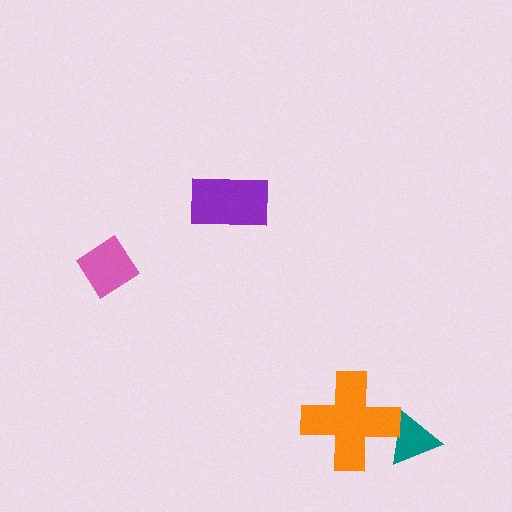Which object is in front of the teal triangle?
The orange cross is in front of the teal triangle.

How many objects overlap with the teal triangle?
1 object overlaps with the teal triangle.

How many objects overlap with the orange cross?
1 object overlaps with the orange cross.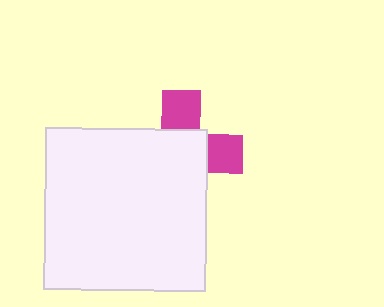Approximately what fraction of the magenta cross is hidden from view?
Roughly 64% of the magenta cross is hidden behind the white square.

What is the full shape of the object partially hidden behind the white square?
The partially hidden object is a magenta cross.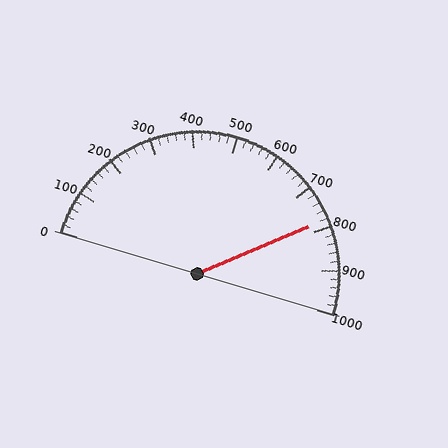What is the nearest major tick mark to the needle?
The nearest major tick mark is 800.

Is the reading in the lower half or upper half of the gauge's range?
The reading is in the upper half of the range (0 to 1000).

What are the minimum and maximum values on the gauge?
The gauge ranges from 0 to 1000.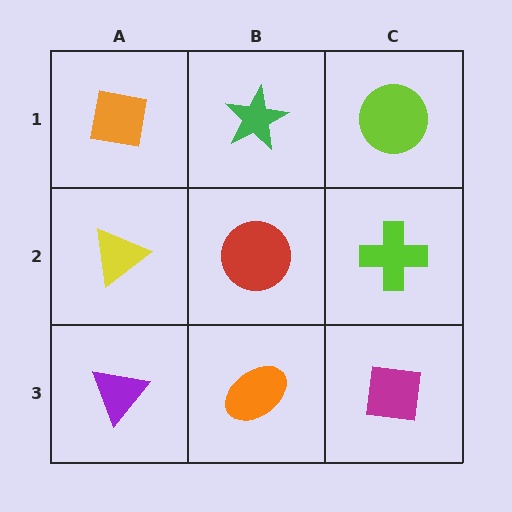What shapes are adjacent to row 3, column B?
A red circle (row 2, column B), a purple triangle (row 3, column A), a magenta square (row 3, column C).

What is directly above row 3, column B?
A red circle.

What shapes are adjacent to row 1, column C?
A lime cross (row 2, column C), a green star (row 1, column B).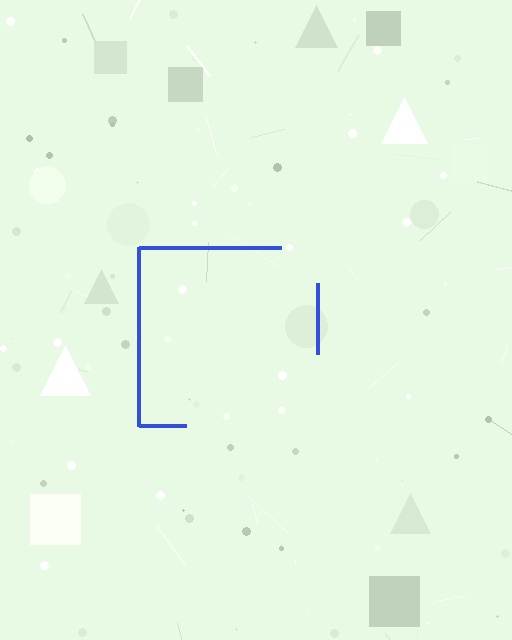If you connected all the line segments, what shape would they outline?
They would outline a square.